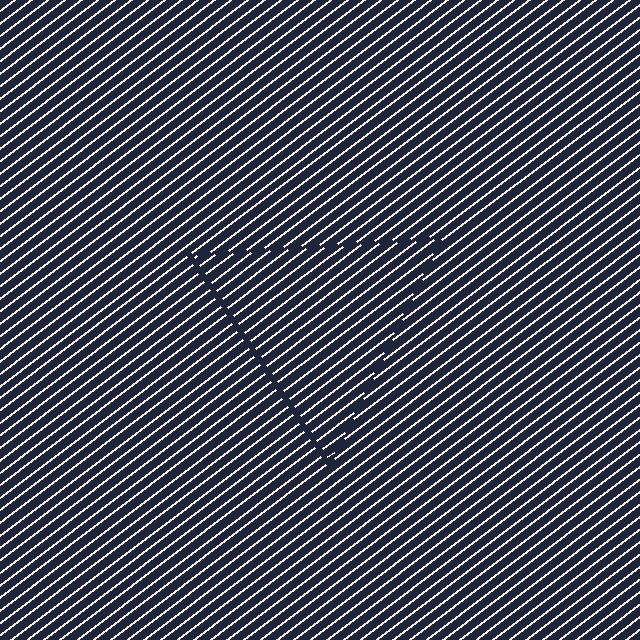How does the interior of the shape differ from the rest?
The interior of the shape contains the same grating, shifted by half a period — the contour is defined by the phase discontinuity where line-ends from the inner and outer gratings abut.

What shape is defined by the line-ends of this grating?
An illusory triangle. The interior of the shape contains the same grating, shifted by half a period — the contour is defined by the phase discontinuity where line-ends from the inner and outer gratings abut.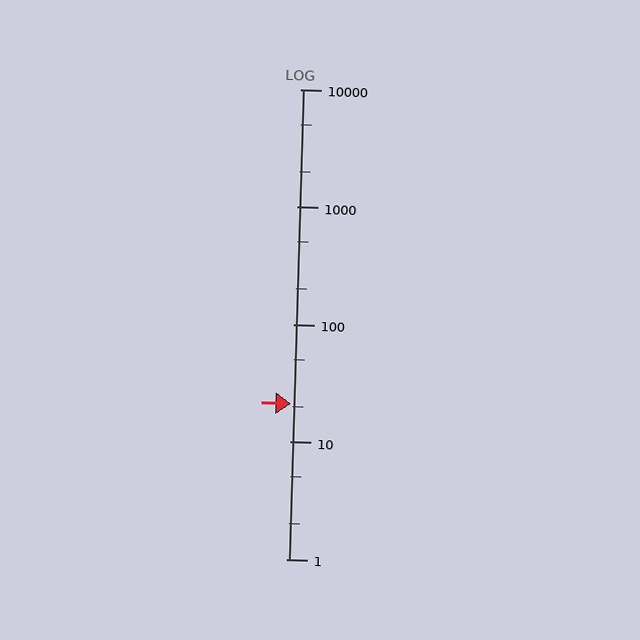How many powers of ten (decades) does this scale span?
The scale spans 4 decades, from 1 to 10000.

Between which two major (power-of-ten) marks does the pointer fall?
The pointer is between 10 and 100.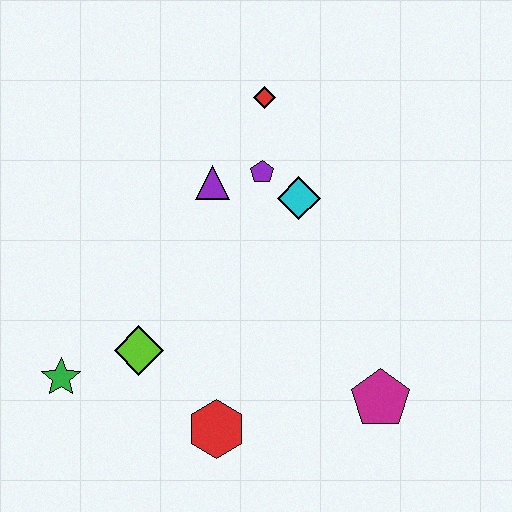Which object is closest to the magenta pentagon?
The red hexagon is closest to the magenta pentagon.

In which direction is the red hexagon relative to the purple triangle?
The red hexagon is below the purple triangle.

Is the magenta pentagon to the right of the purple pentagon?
Yes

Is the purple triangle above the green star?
Yes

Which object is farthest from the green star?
The red diamond is farthest from the green star.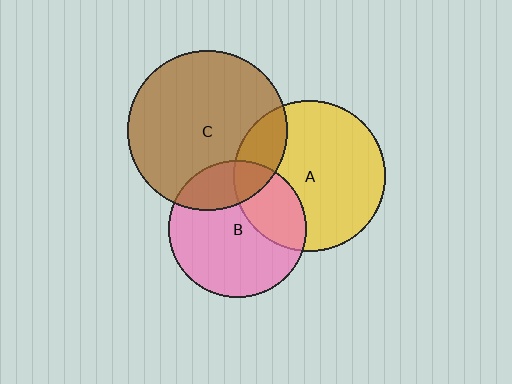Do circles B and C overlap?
Yes.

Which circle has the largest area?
Circle C (brown).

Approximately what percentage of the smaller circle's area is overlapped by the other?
Approximately 25%.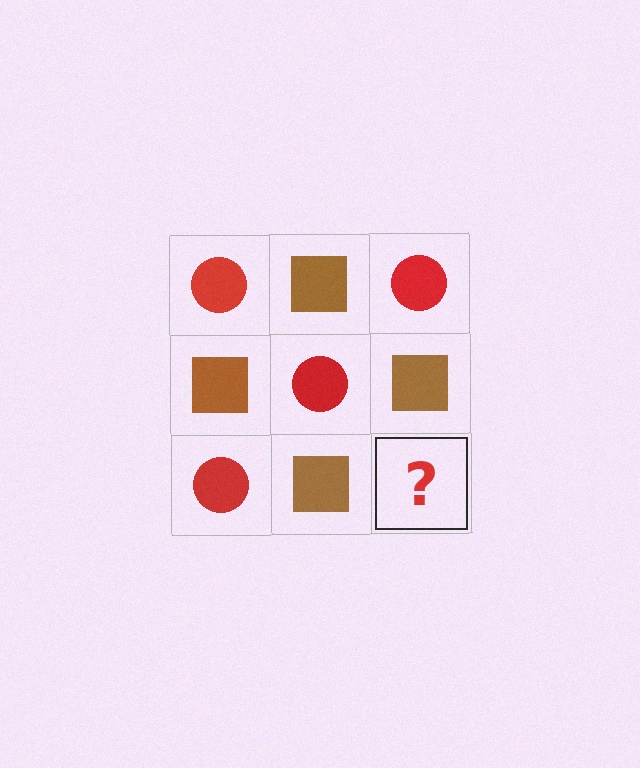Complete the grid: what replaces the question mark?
The question mark should be replaced with a red circle.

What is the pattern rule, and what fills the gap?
The rule is that it alternates red circle and brown square in a checkerboard pattern. The gap should be filled with a red circle.